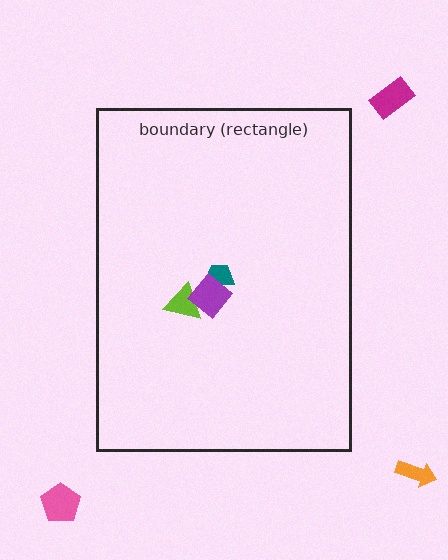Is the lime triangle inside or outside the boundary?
Inside.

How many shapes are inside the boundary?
3 inside, 3 outside.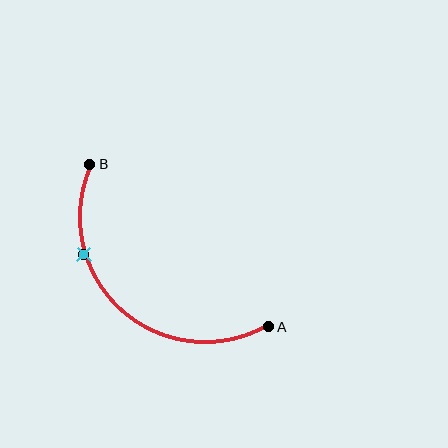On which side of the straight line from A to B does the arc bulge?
The arc bulges below and to the left of the straight line connecting A and B.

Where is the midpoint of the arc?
The arc midpoint is the point on the curve farthest from the straight line joining A and B. It sits below and to the left of that line.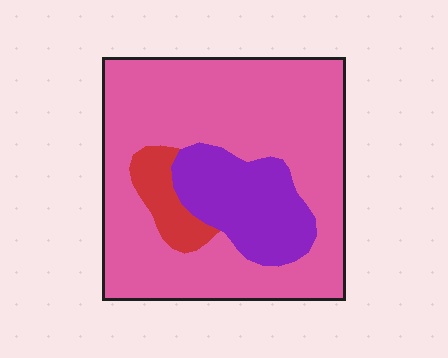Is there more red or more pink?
Pink.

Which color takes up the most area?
Pink, at roughly 75%.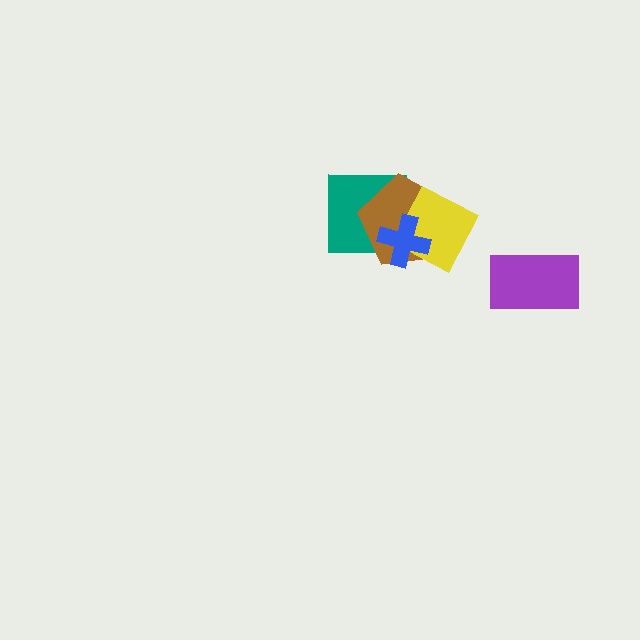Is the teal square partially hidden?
Yes, it is partially covered by another shape.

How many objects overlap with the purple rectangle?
0 objects overlap with the purple rectangle.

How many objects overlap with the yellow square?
2 objects overlap with the yellow square.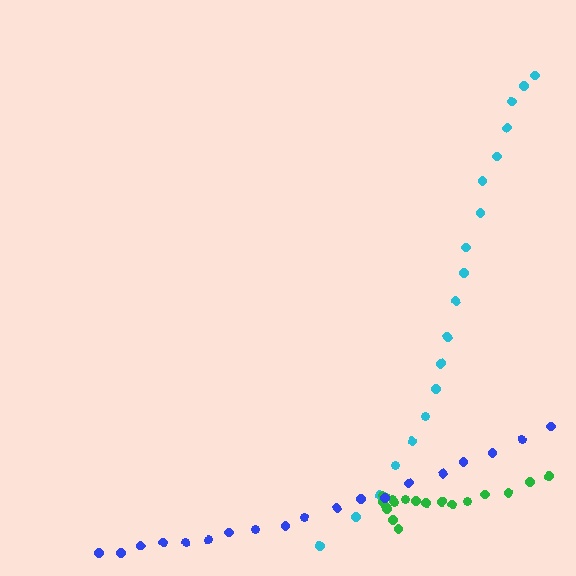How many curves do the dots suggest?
There are 3 distinct paths.